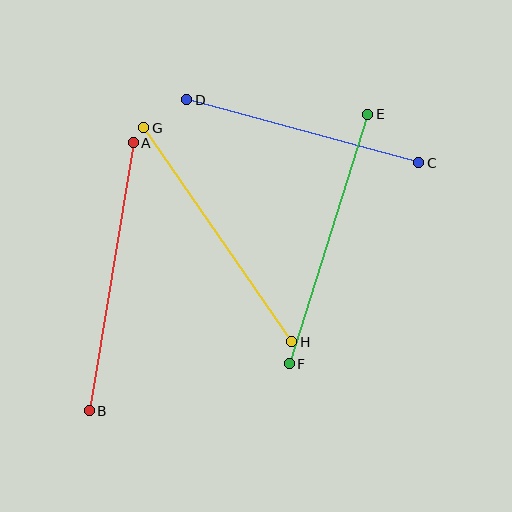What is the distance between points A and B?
The distance is approximately 271 pixels.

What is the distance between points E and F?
The distance is approximately 262 pixels.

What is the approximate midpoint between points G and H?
The midpoint is at approximately (218, 235) pixels.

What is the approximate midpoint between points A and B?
The midpoint is at approximately (111, 277) pixels.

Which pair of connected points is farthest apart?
Points A and B are farthest apart.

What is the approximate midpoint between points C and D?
The midpoint is at approximately (303, 131) pixels.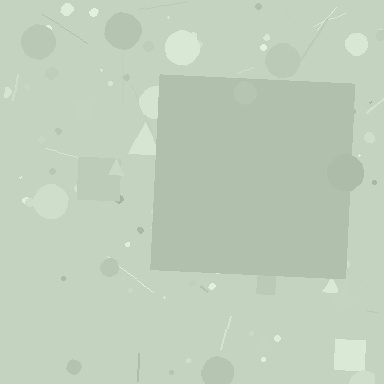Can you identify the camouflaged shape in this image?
The camouflaged shape is a square.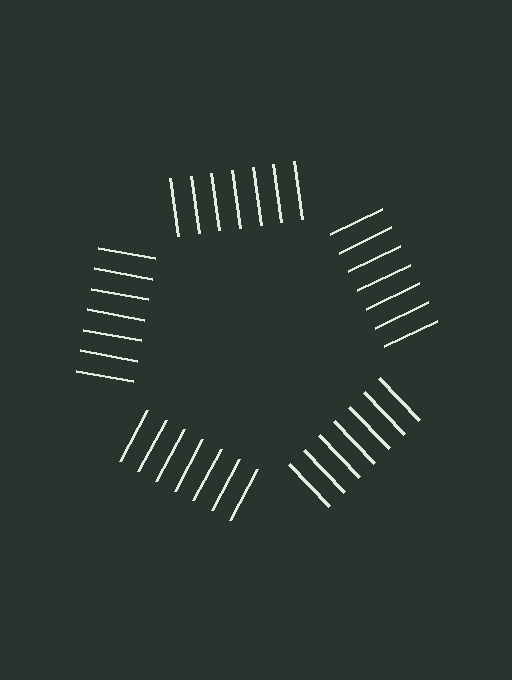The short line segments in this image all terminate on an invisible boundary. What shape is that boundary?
An illusory pentagon — the line segments terminate on its edges but no continuous stroke is drawn.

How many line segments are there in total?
35 — 7 along each of the 5 edges.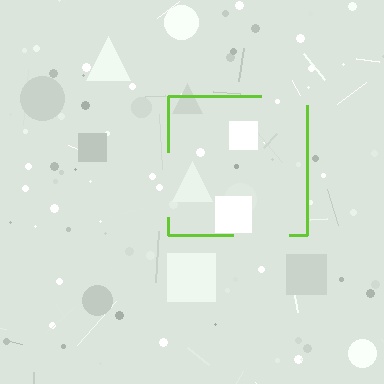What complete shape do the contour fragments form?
The contour fragments form a square.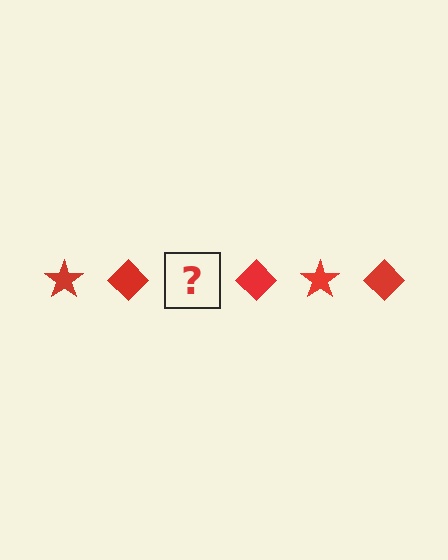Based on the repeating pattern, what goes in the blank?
The blank should be a red star.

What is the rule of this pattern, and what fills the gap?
The rule is that the pattern cycles through star, diamond shapes in red. The gap should be filled with a red star.